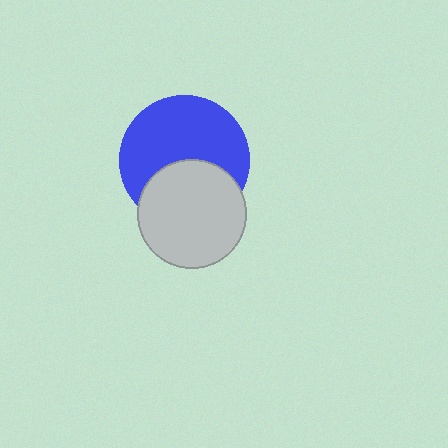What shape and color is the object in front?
The object in front is a light gray circle.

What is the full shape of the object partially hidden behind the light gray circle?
The partially hidden object is a blue circle.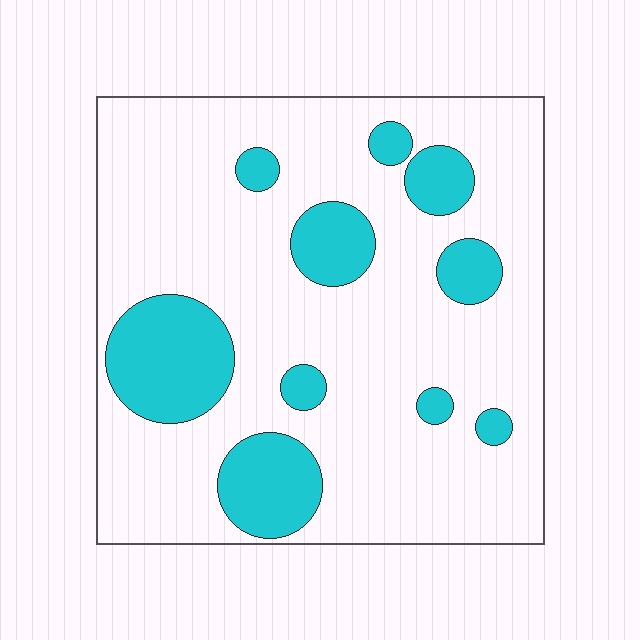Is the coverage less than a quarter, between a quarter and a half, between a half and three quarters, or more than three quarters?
Less than a quarter.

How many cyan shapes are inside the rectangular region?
10.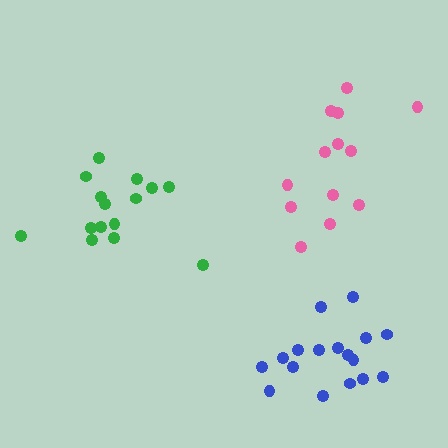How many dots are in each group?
Group 1: 17 dots, Group 2: 13 dots, Group 3: 15 dots (45 total).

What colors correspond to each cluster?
The clusters are colored: blue, pink, green.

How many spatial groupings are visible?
There are 3 spatial groupings.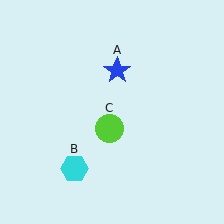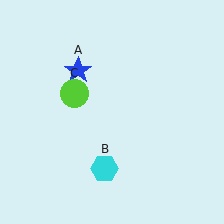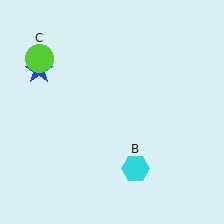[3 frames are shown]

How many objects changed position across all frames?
3 objects changed position: blue star (object A), cyan hexagon (object B), lime circle (object C).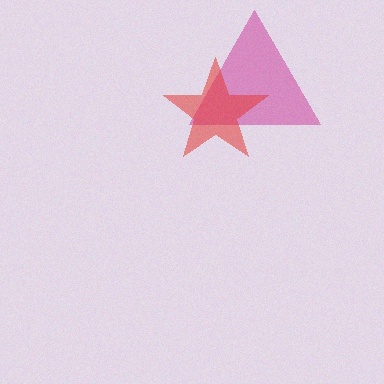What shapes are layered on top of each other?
The layered shapes are: a magenta triangle, a red star.